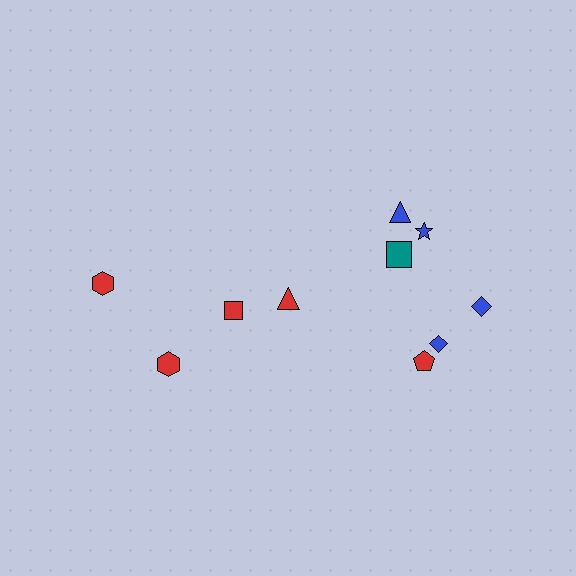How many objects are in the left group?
There are 4 objects.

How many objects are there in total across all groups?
There are 10 objects.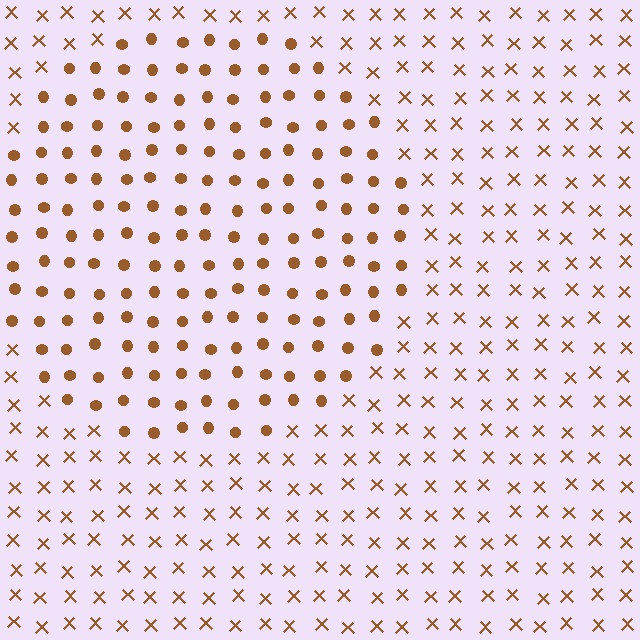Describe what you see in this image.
The image is filled with small brown elements arranged in a uniform grid. A circle-shaped region contains circles, while the surrounding area contains X marks. The boundary is defined purely by the change in element shape.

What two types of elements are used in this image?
The image uses circles inside the circle region and X marks outside it.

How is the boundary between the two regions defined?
The boundary is defined by a change in element shape: circles inside vs. X marks outside. All elements share the same color and spacing.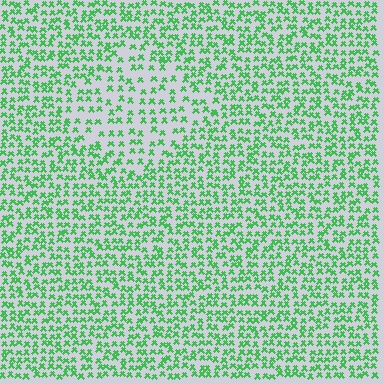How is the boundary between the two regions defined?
The boundary is defined by a change in element density (approximately 1.8x ratio). All elements are the same color, size, and shape.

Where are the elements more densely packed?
The elements are more densely packed outside the diamond boundary.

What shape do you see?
I see a diamond.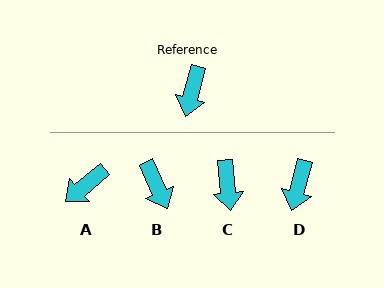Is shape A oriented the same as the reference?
No, it is off by about 35 degrees.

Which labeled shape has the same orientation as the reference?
D.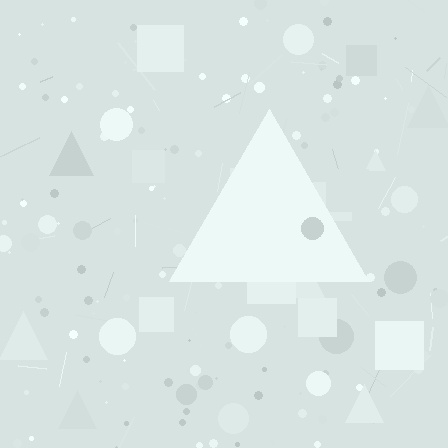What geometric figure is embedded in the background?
A triangle is embedded in the background.